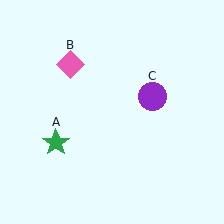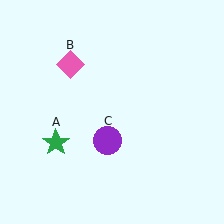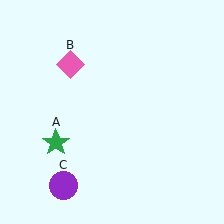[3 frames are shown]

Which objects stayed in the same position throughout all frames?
Green star (object A) and pink diamond (object B) remained stationary.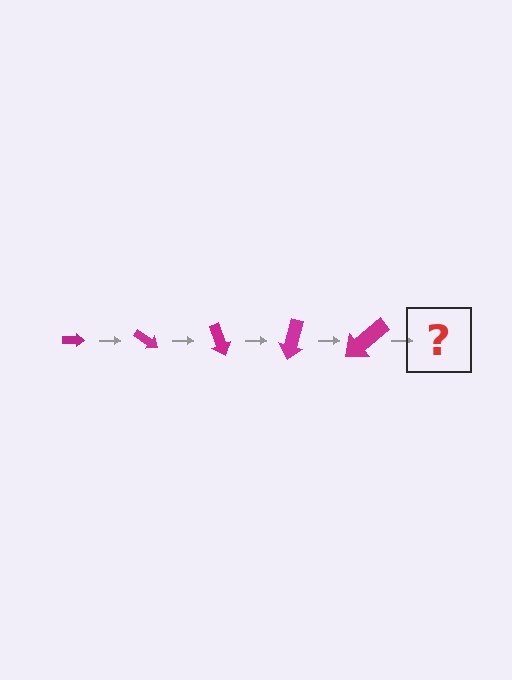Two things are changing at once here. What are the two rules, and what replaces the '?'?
The two rules are that the arrow grows larger each step and it rotates 35 degrees each step. The '?' should be an arrow, larger than the previous one and rotated 175 degrees from the start.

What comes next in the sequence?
The next element should be an arrow, larger than the previous one and rotated 175 degrees from the start.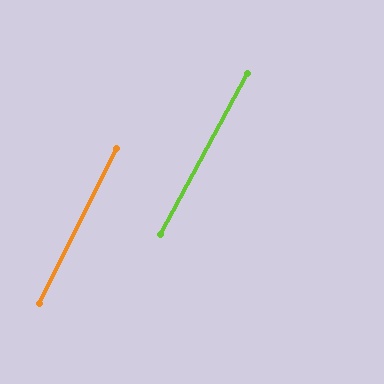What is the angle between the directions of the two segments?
Approximately 2 degrees.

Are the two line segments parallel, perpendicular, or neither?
Parallel — their directions differ by only 1.7°.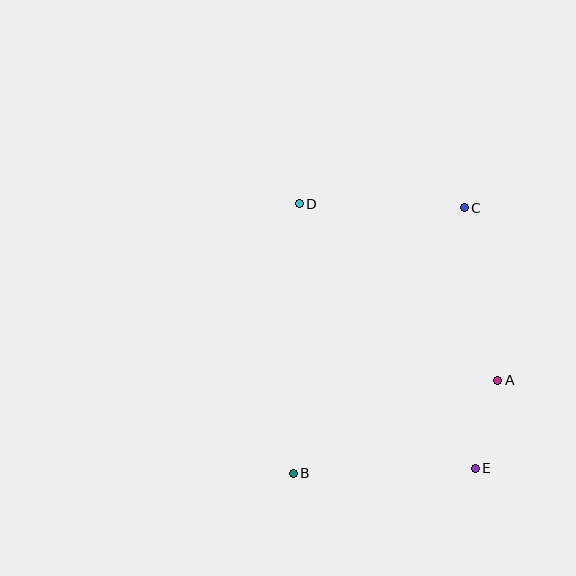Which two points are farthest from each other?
Points D and E are farthest from each other.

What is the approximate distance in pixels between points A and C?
The distance between A and C is approximately 176 pixels.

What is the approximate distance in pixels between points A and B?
The distance between A and B is approximately 225 pixels.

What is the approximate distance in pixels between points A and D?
The distance between A and D is approximately 266 pixels.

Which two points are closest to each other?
Points A and E are closest to each other.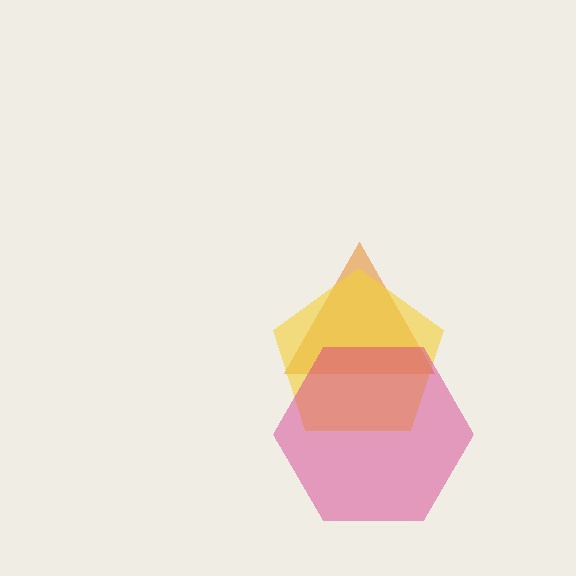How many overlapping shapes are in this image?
There are 3 overlapping shapes in the image.